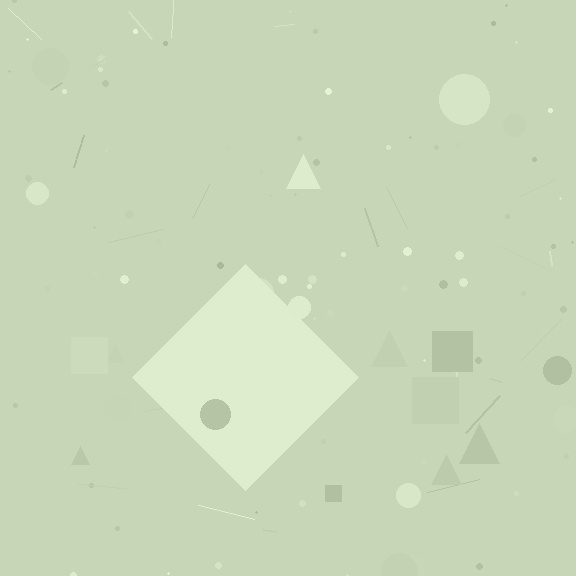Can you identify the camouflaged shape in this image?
The camouflaged shape is a diamond.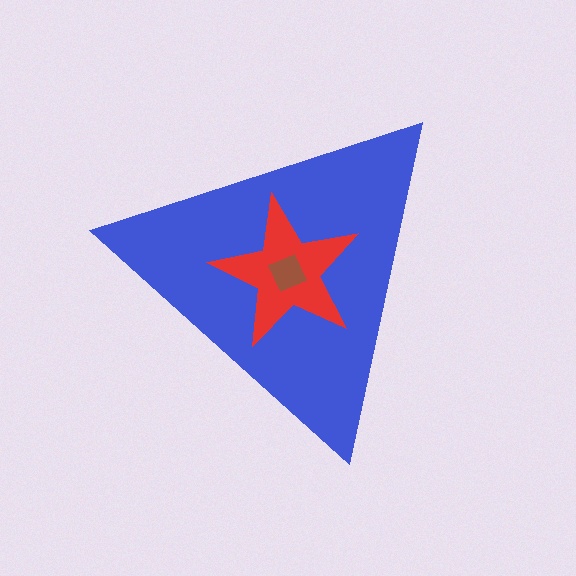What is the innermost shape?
The brown square.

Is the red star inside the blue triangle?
Yes.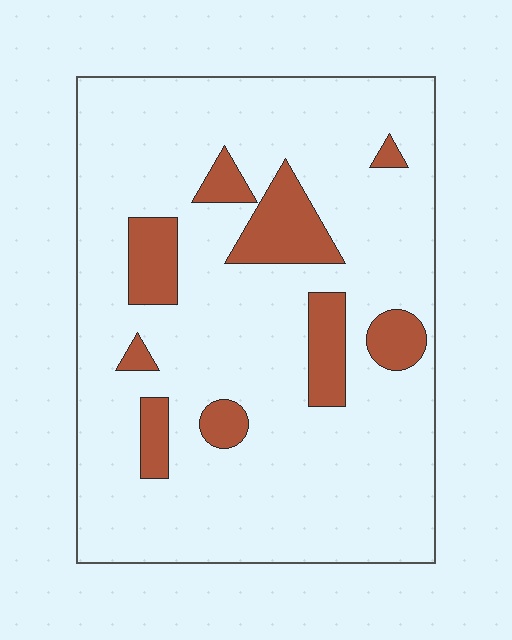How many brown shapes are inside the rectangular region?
9.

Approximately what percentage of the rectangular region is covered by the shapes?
Approximately 15%.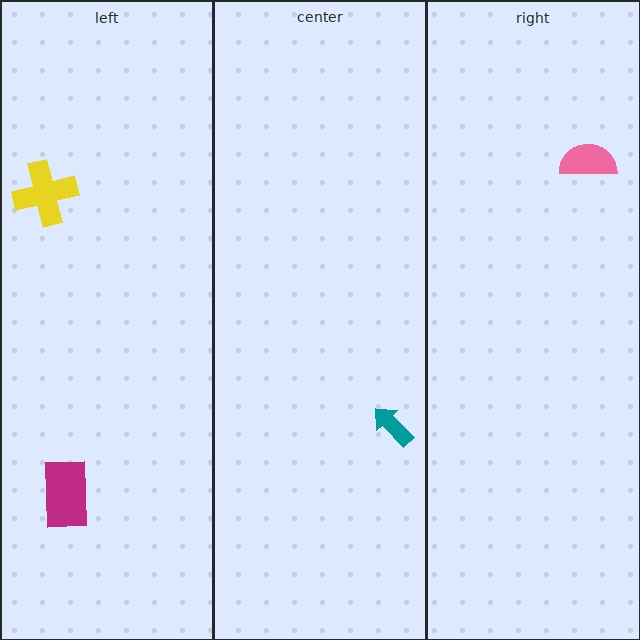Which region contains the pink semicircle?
The right region.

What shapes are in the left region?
The magenta rectangle, the yellow cross.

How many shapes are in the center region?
1.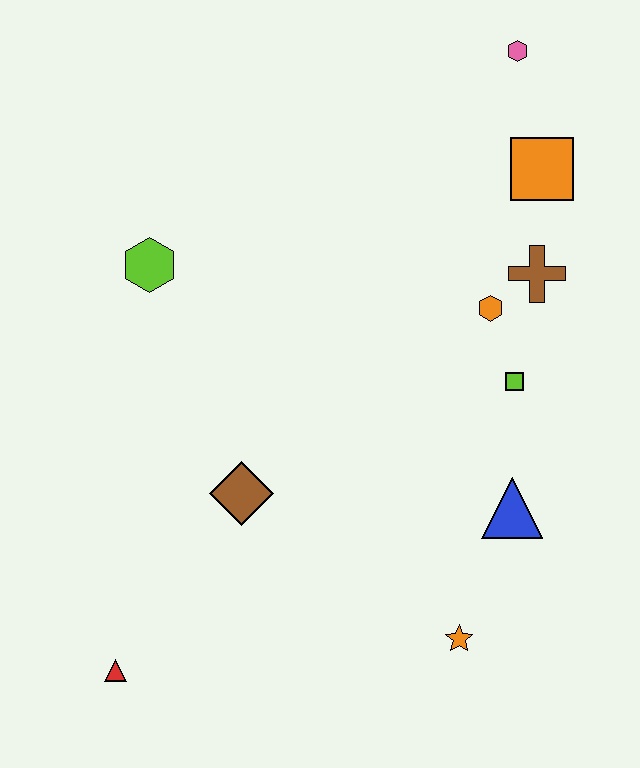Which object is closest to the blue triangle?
The lime square is closest to the blue triangle.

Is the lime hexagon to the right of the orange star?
No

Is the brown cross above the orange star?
Yes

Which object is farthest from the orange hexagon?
The red triangle is farthest from the orange hexagon.